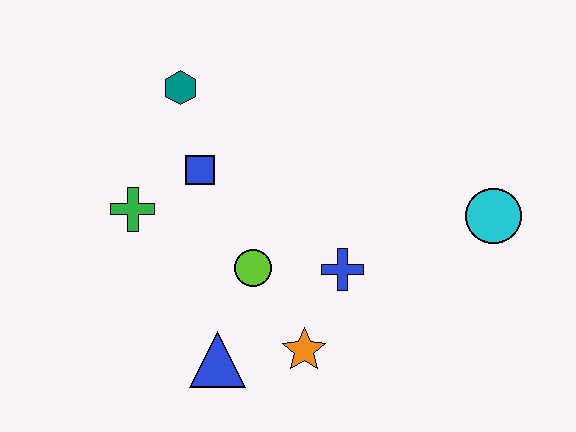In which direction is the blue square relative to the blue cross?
The blue square is to the left of the blue cross.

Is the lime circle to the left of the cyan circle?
Yes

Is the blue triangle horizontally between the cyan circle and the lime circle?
No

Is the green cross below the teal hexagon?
Yes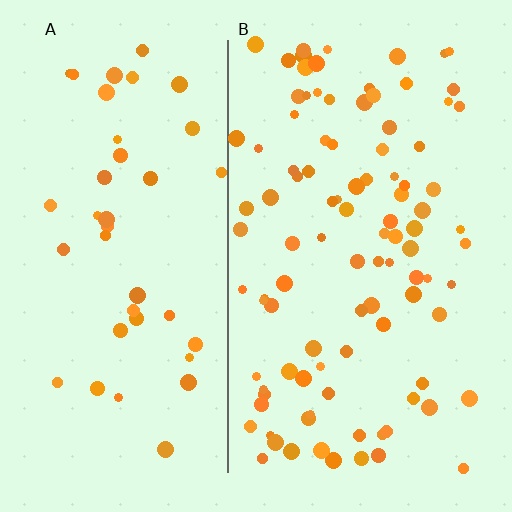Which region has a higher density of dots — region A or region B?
B (the right).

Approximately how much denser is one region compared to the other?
Approximately 2.4× — region B over region A.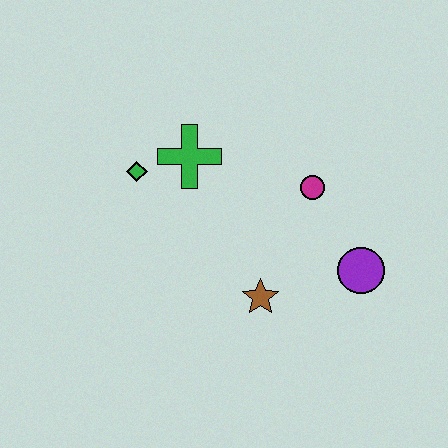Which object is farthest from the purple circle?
The green diamond is farthest from the purple circle.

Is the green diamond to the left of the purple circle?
Yes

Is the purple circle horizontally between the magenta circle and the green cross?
No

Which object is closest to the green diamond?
The green cross is closest to the green diamond.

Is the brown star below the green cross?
Yes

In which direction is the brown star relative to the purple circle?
The brown star is to the left of the purple circle.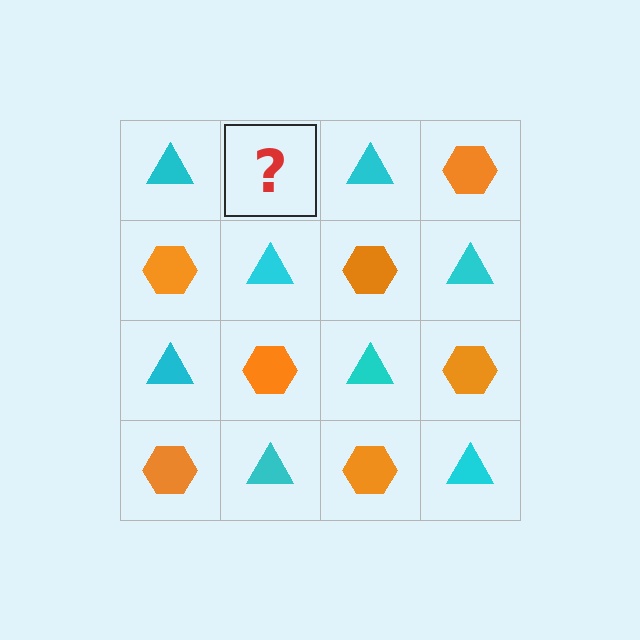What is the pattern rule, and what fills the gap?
The rule is that it alternates cyan triangle and orange hexagon in a checkerboard pattern. The gap should be filled with an orange hexagon.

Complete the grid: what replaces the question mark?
The question mark should be replaced with an orange hexagon.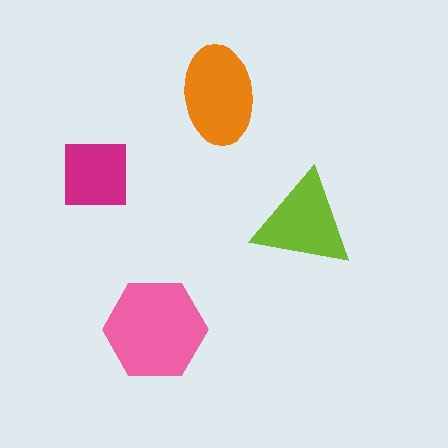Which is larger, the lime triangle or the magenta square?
The lime triangle.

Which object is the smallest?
The magenta square.